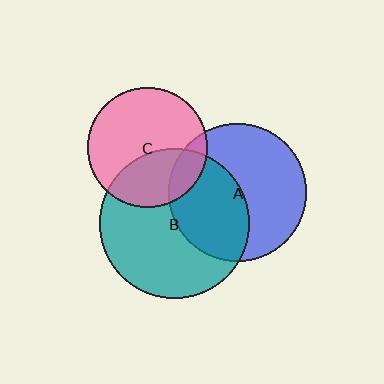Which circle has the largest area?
Circle B (teal).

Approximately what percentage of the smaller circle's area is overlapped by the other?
Approximately 15%.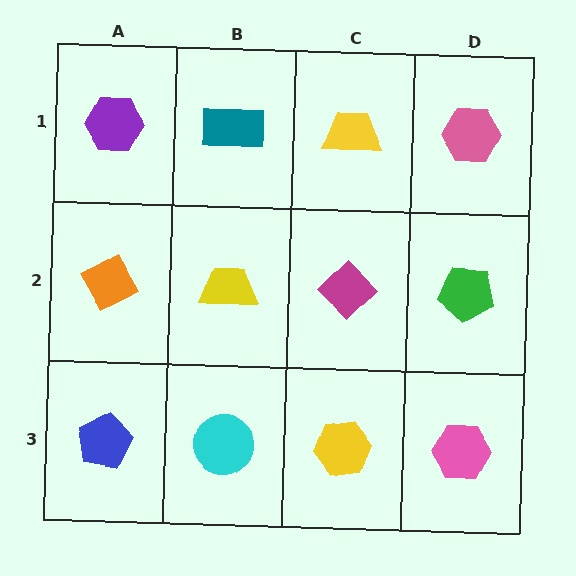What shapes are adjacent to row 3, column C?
A magenta diamond (row 2, column C), a cyan circle (row 3, column B), a pink hexagon (row 3, column D).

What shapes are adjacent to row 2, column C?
A yellow trapezoid (row 1, column C), a yellow hexagon (row 3, column C), a yellow trapezoid (row 2, column B), a green pentagon (row 2, column D).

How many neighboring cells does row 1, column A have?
2.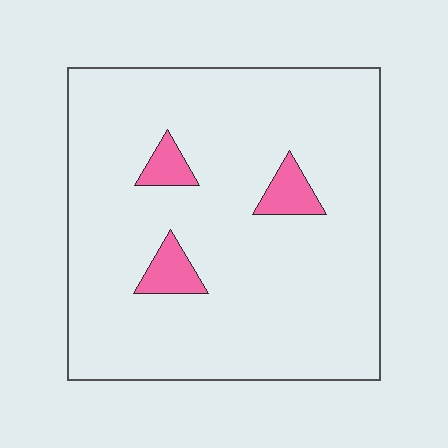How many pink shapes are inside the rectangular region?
3.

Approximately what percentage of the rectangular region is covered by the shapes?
Approximately 5%.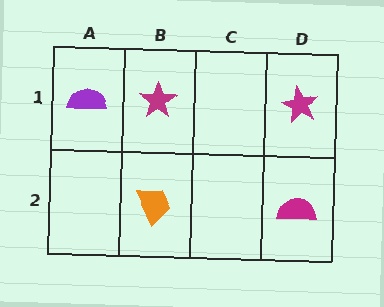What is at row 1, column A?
A purple semicircle.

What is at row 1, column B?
A magenta star.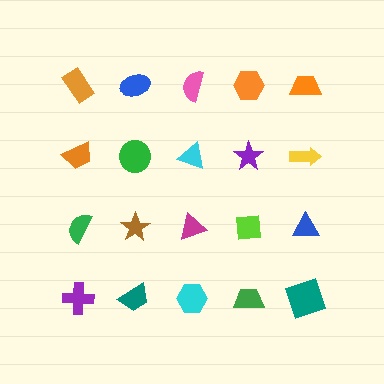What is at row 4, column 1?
A purple cross.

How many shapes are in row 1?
5 shapes.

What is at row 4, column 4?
A green trapezoid.